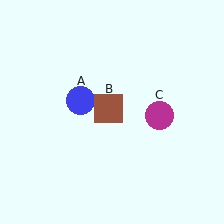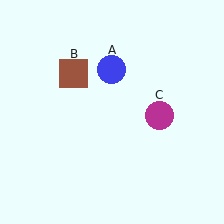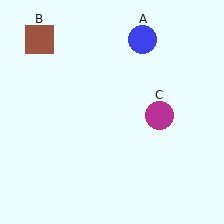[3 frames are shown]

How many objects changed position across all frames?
2 objects changed position: blue circle (object A), brown square (object B).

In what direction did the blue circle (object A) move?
The blue circle (object A) moved up and to the right.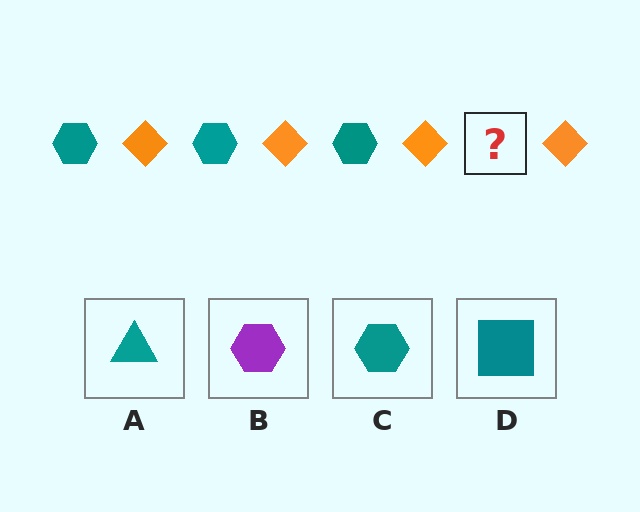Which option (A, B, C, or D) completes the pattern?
C.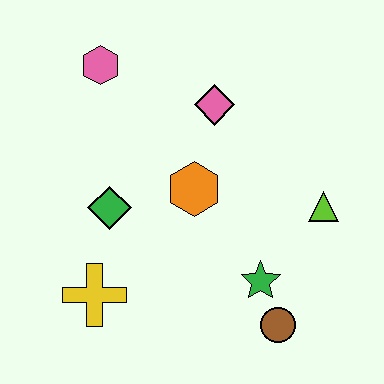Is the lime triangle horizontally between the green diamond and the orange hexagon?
No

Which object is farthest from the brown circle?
The pink hexagon is farthest from the brown circle.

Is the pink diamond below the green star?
No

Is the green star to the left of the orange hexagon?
No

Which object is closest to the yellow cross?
The green diamond is closest to the yellow cross.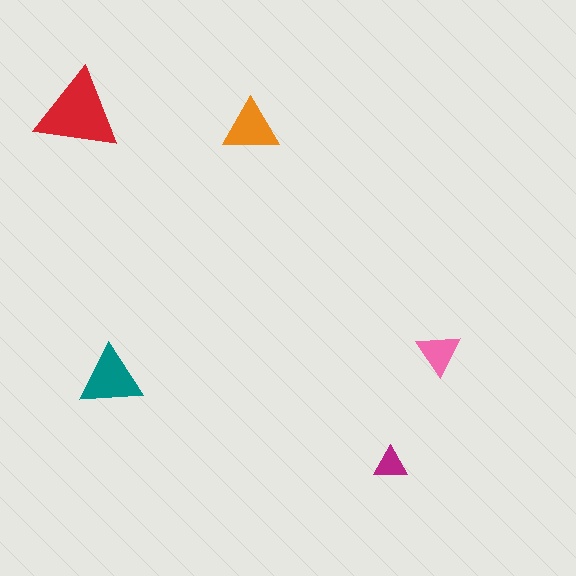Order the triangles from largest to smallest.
the red one, the teal one, the orange one, the pink one, the magenta one.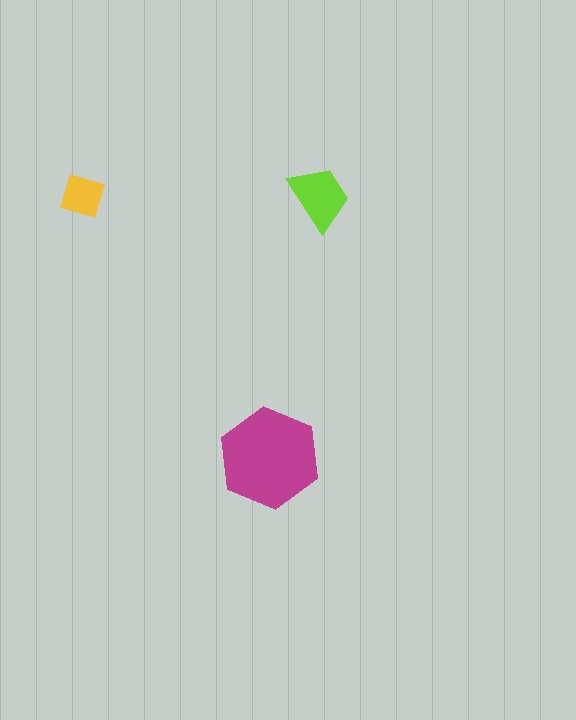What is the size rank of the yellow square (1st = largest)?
3rd.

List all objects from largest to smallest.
The magenta hexagon, the lime trapezoid, the yellow square.